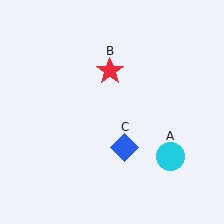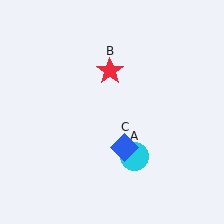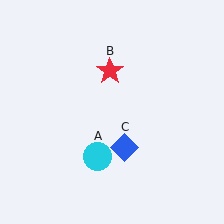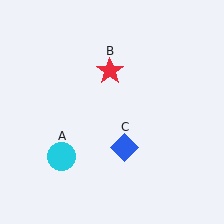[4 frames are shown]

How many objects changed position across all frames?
1 object changed position: cyan circle (object A).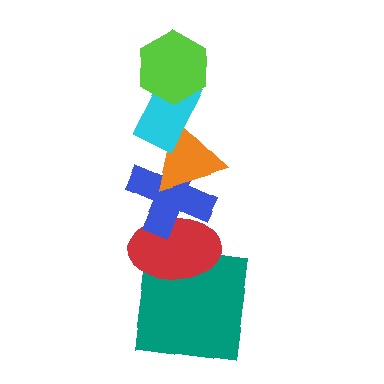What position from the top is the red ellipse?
The red ellipse is 5th from the top.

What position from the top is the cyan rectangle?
The cyan rectangle is 2nd from the top.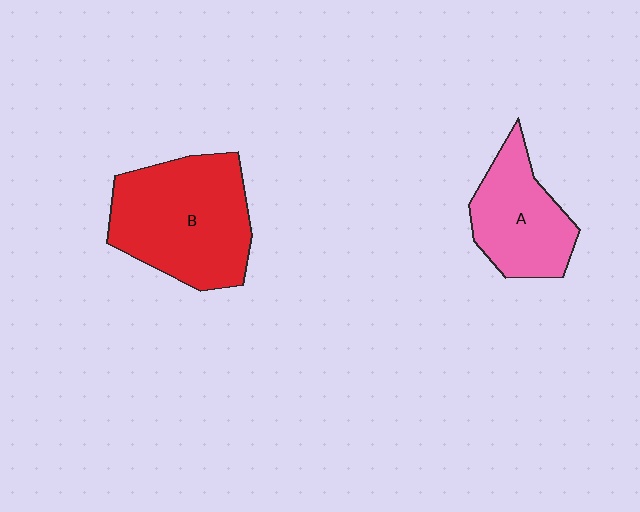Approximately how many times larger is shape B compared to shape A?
Approximately 1.5 times.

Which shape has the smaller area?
Shape A (pink).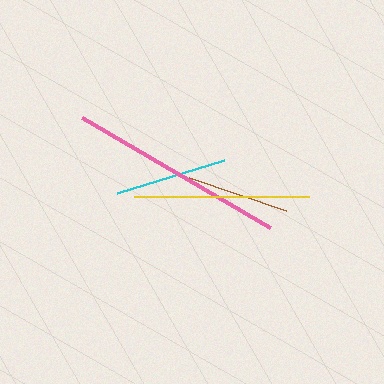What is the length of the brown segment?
The brown segment is approximately 103 pixels long.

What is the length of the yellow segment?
The yellow segment is approximately 175 pixels long.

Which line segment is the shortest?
The brown line is the shortest at approximately 103 pixels.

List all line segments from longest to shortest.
From longest to shortest: pink, yellow, cyan, brown.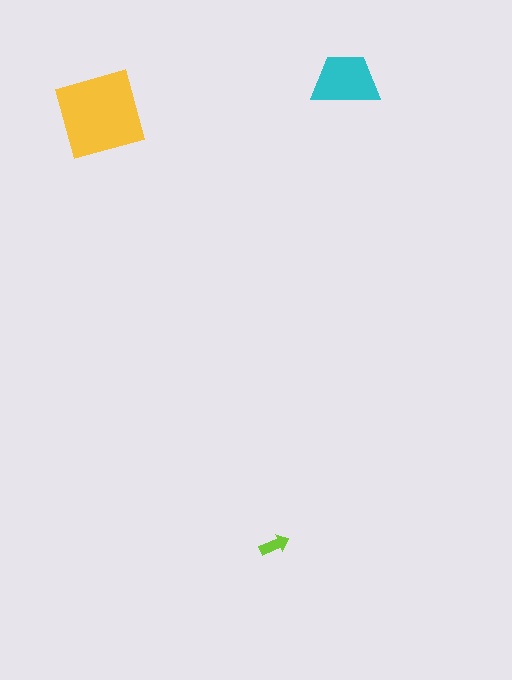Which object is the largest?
The yellow diamond.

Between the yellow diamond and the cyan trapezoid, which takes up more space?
The yellow diamond.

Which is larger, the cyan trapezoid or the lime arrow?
The cyan trapezoid.